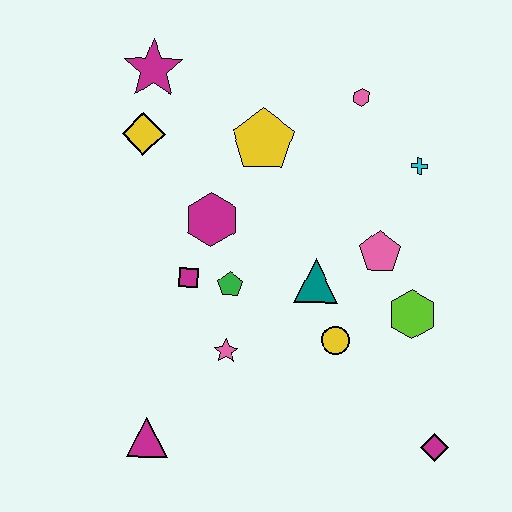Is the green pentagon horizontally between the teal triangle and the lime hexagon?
No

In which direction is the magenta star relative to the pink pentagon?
The magenta star is to the left of the pink pentagon.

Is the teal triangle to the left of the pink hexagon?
Yes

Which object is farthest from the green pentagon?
The magenta diamond is farthest from the green pentagon.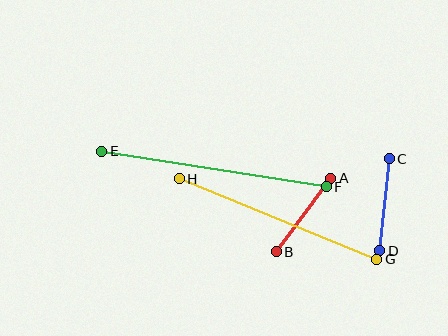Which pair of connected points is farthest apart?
Points E and F are farthest apart.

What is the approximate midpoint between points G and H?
The midpoint is at approximately (278, 219) pixels.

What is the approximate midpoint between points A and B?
The midpoint is at approximately (303, 215) pixels.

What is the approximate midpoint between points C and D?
The midpoint is at approximately (385, 205) pixels.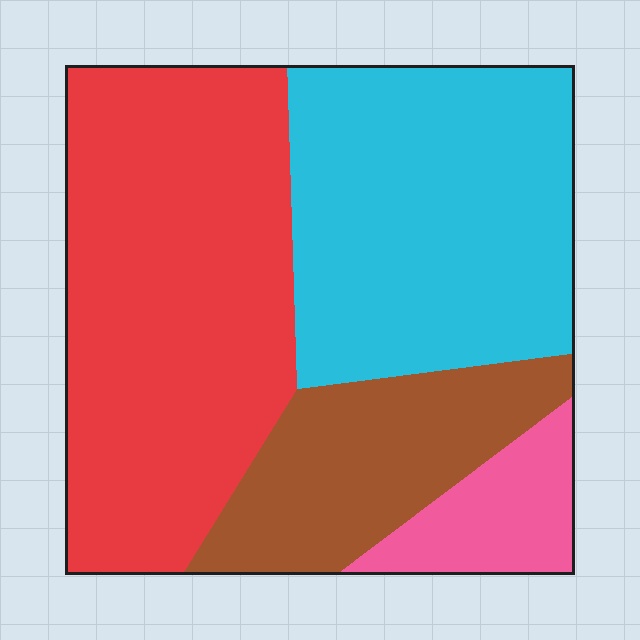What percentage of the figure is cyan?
Cyan takes up about one third (1/3) of the figure.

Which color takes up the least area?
Pink, at roughly 10%.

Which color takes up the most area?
Red, at roughly 40%.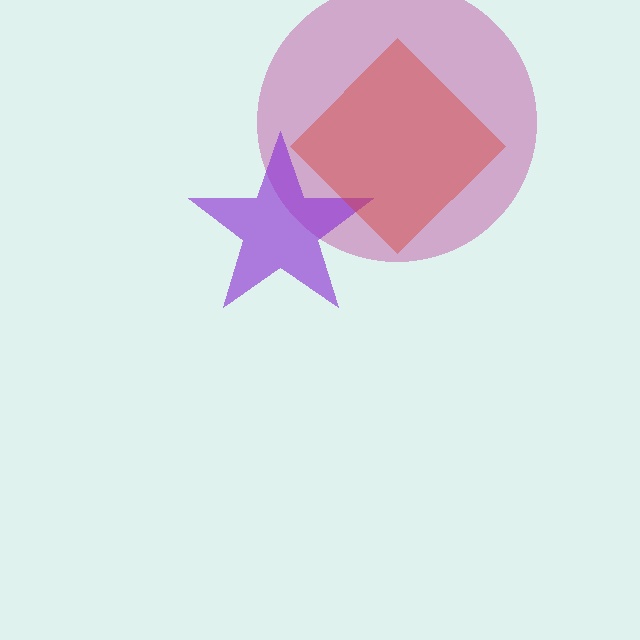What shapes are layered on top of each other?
The layered shapes are: a magenta circle, a purple star, a red diamond.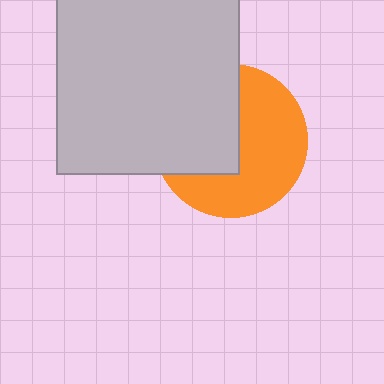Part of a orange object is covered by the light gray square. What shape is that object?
It is a circle.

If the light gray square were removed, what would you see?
You would see the complete orange circle.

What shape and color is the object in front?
The object in front is a light gray square.